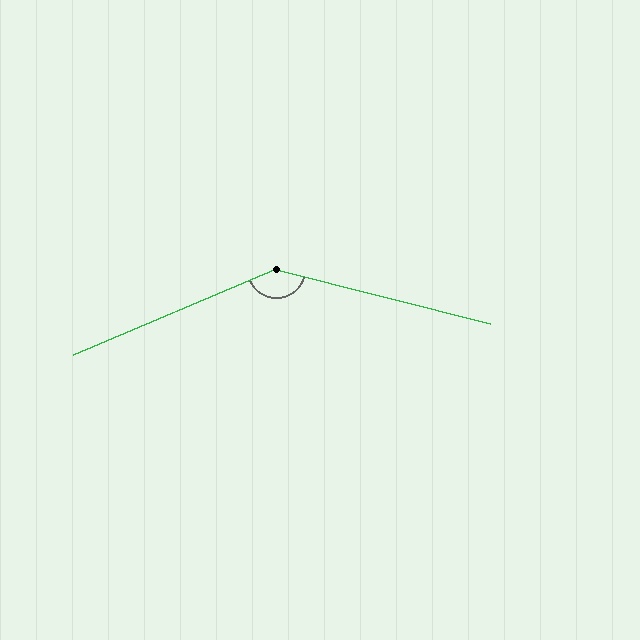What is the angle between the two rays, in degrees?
Approximately 143 degrees.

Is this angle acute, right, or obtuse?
It is obtuse.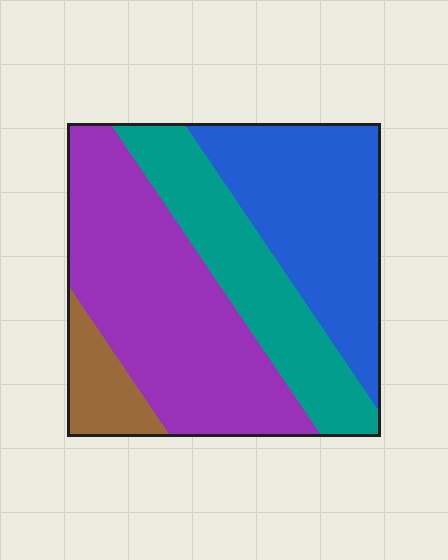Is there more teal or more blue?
Blue.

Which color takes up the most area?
Purple, at roughly 40%.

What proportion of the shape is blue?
Blue takes up between a quarter and a half of the shape.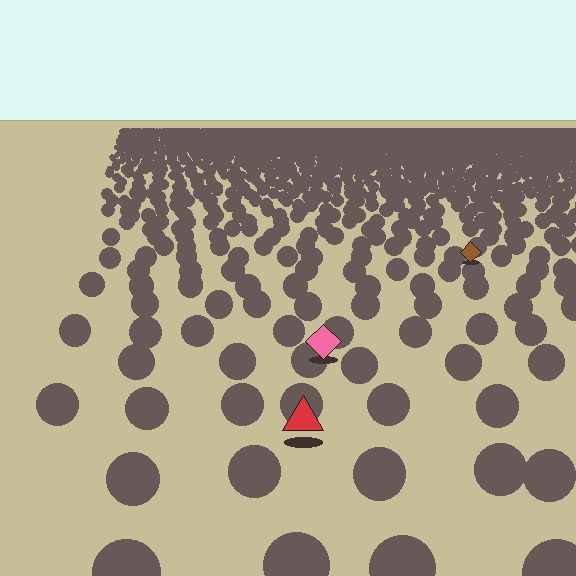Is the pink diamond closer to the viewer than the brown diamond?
Yes. The pink diamond is closer — you can tell from the texture gradient: the ground texture is coarser near it.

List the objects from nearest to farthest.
From nearest to farthest: the red triangle, the pink diamond, the brown diamond.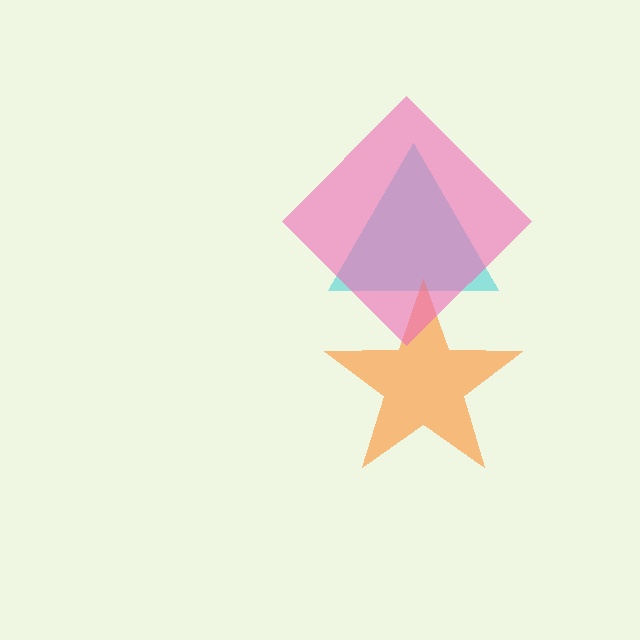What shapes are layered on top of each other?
The layered shapes are: a cyan triangle, an orange star, a pink diamond.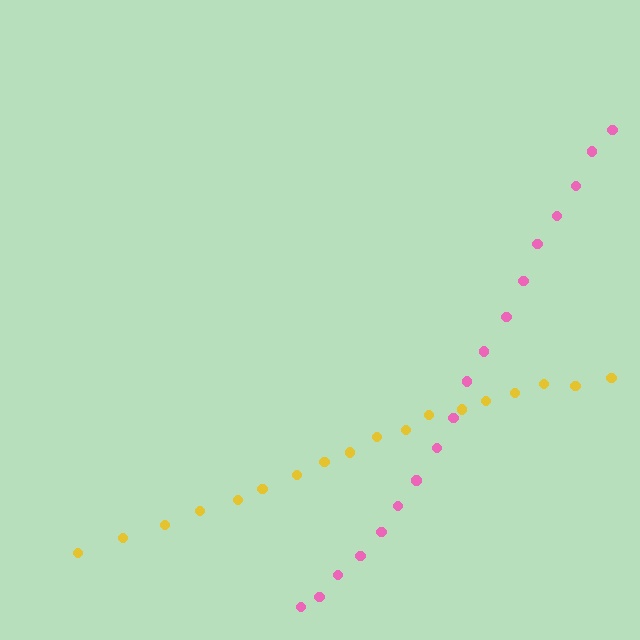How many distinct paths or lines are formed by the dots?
There are 2 distinct paths.